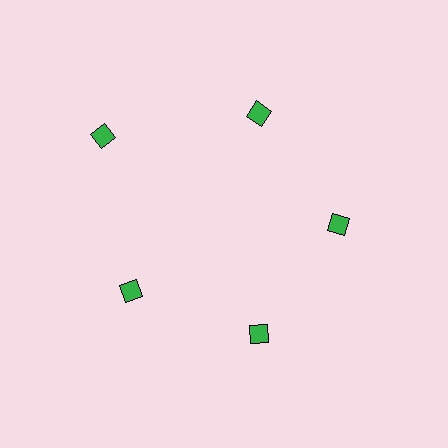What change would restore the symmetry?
The symmetry would be restored by moving it inward, back onto the ring so that all 5 diamonds sit at equal angles and equal distance from the center.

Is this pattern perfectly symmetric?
No. The 5 green diamonds are arranged in a ring, but one element near the 10 o'clock position is pushed outward from the center, breaking the 5-fold rotational symmetry.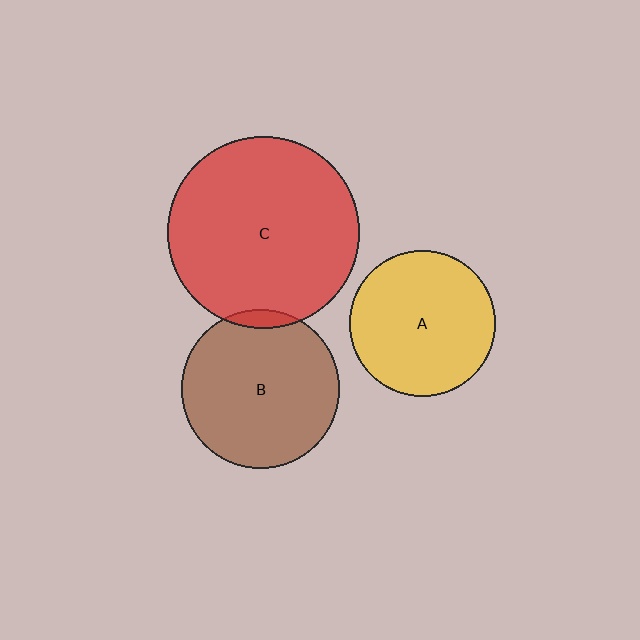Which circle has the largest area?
Circle C (red).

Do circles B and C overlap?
Yes.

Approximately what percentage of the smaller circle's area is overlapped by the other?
Approximately 5%.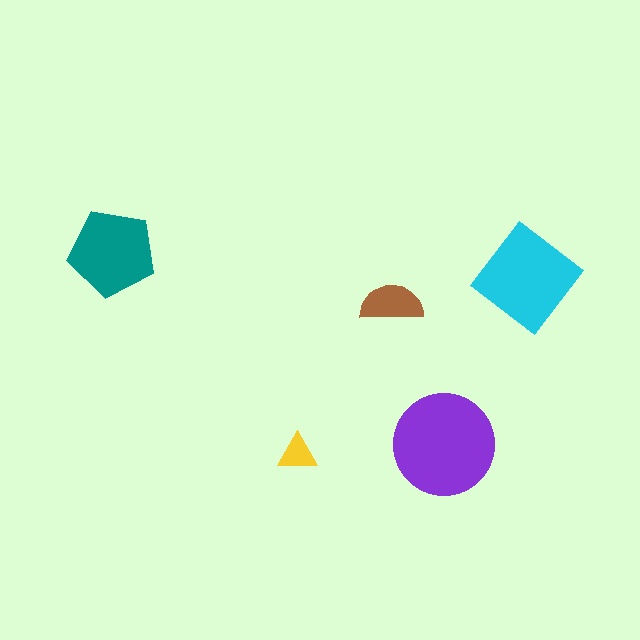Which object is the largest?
The purple circle.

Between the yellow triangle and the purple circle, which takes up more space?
The purple circle.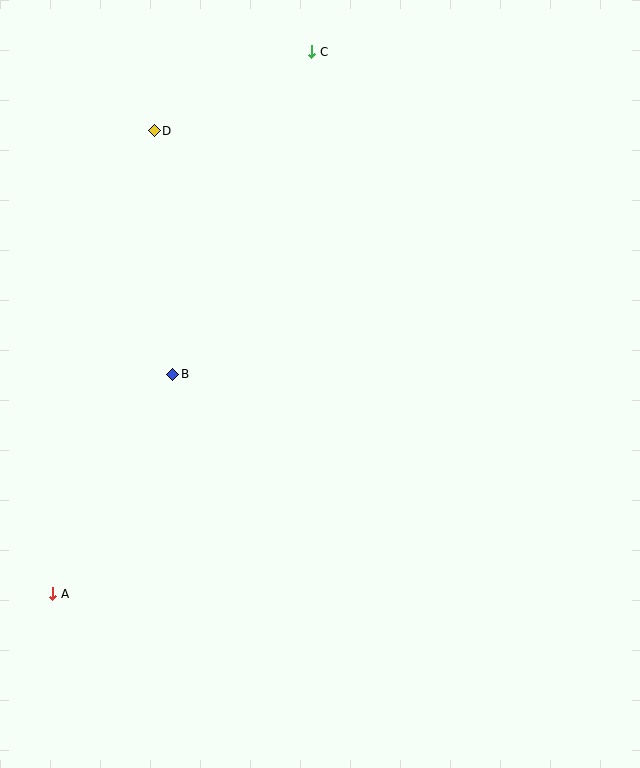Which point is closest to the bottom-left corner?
Point A is closest to the bottom-left corner.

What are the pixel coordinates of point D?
Point D is at (154, 131).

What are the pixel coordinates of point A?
Point A is at (53, 594).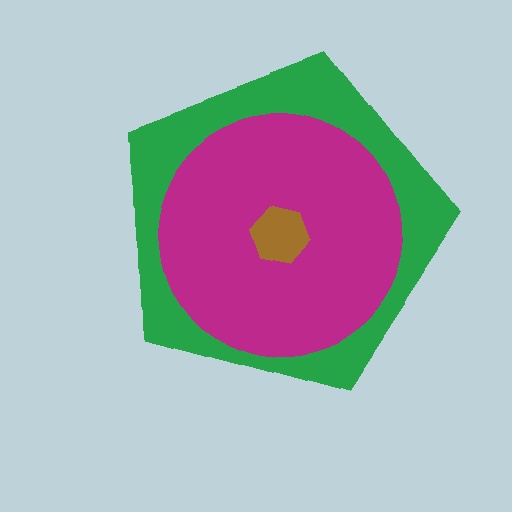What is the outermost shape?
The green pentagon.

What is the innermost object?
The brown hexagon.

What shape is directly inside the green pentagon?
The magenta circle.